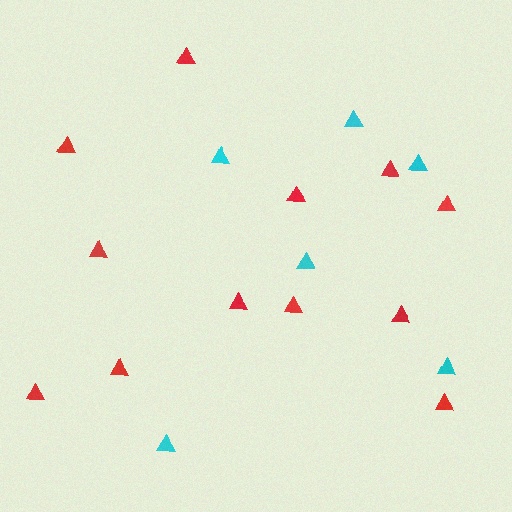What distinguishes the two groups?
There are 2 groups: one group of red triangles (12) and one group of cyan triangles (6).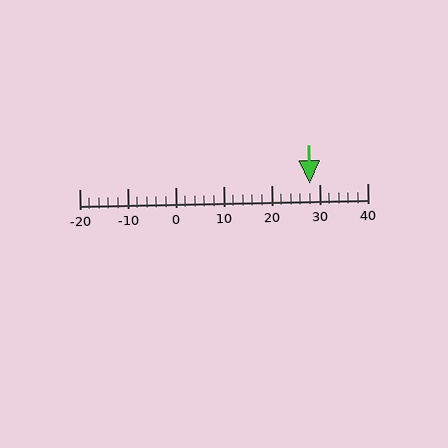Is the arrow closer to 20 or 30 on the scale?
The arrow is closer to 30.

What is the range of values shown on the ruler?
The ruler shows values from -20 to 40.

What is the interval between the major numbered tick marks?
The major tick marks are spaced 10 units apart.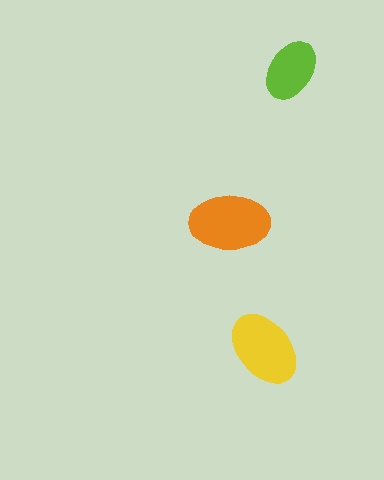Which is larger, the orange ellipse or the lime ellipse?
The orange one.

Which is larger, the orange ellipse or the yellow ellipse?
The orange one.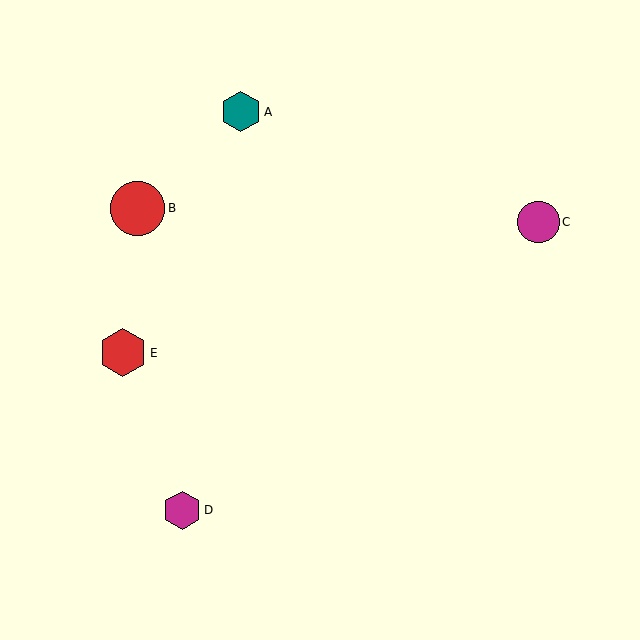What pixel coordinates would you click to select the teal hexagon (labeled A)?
Click at (241, 112) to select the teal hexagon A.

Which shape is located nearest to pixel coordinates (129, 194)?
The red circle (labeled B) at (138, 208) is nearest to that location.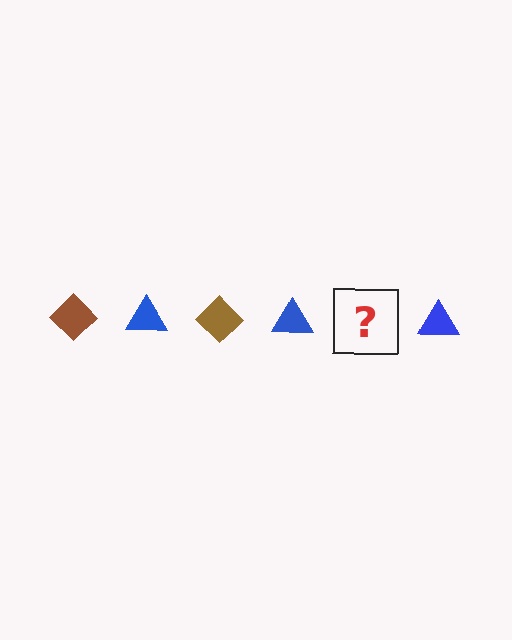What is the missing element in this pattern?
The missing element is a brown diamond.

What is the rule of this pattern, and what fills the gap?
The rule is that the pattern alternates between brown diamond and blue triangle. The gap should be filled with a brown diamond.